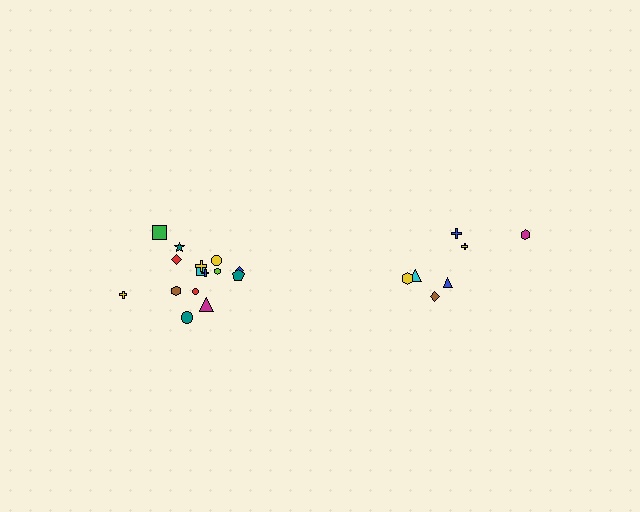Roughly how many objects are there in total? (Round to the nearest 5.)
Roughly 20 objects in total.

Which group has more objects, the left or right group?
The left group.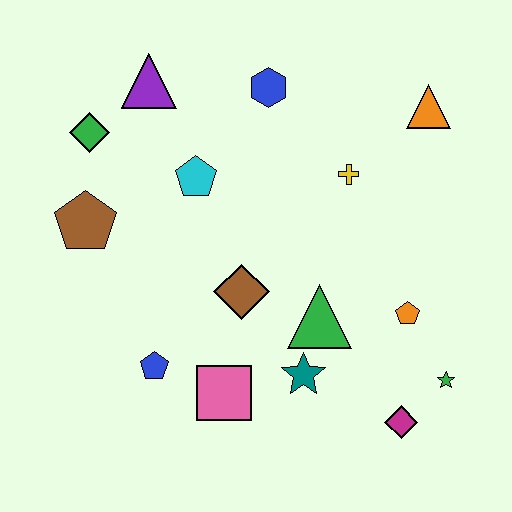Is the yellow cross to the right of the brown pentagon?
Yes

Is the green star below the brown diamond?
Yes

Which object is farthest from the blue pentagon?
The orange triangle is farthest from the blue pentagon.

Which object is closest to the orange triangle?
The yellow cross is closest to the orange triangle.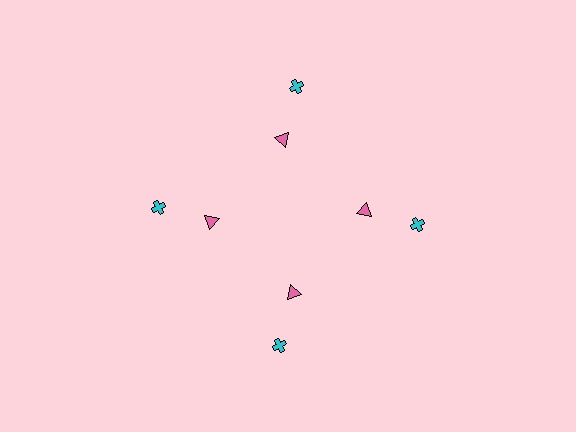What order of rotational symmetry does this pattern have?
This pattern has 4-fold rotational symmetry.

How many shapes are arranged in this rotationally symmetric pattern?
There are 8 shapes, arranged in 4 groups of 2.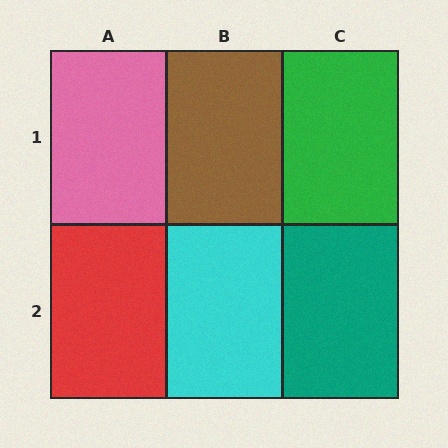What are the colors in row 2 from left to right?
Red, cyan, teal.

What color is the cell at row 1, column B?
Brown.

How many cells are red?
1 cell is red.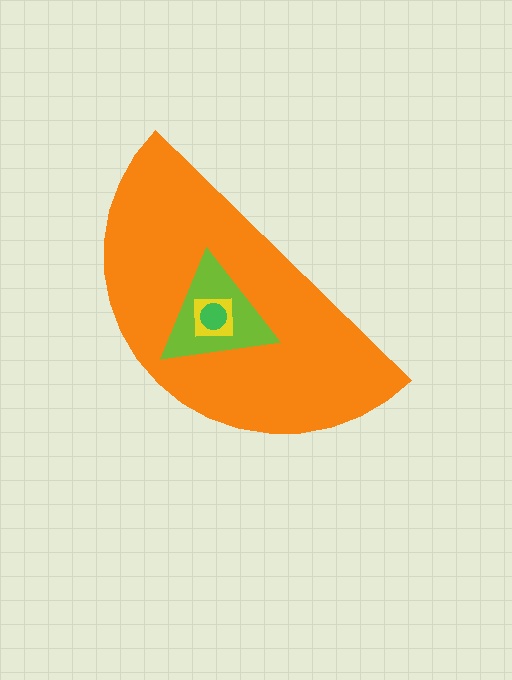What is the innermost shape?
The green circle.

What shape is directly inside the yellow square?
The green circle.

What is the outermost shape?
The orange semicircle.